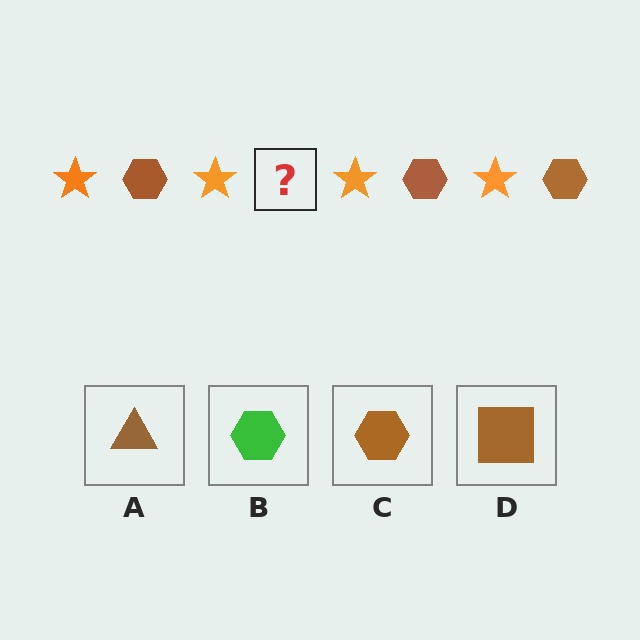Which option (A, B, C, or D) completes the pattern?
C.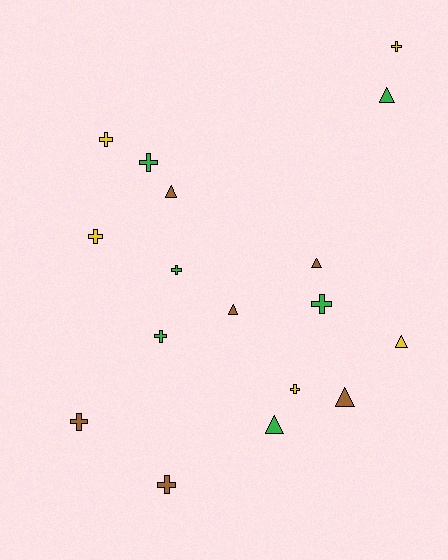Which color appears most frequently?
Green, with 6 objects.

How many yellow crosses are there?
There are 4 yellow crosses.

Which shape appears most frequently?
Cross, with 10 objects.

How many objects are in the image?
There are 17 objects.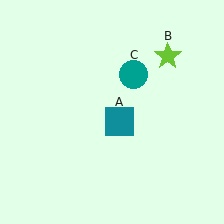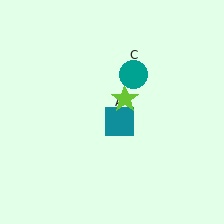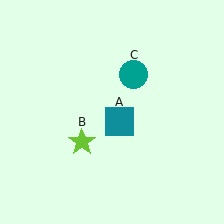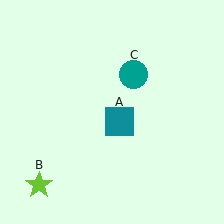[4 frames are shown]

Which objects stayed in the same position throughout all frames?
Teal square (object A) and teal circle (object C) remained stationary.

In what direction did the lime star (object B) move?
The lime star (object B) moved down and to the left.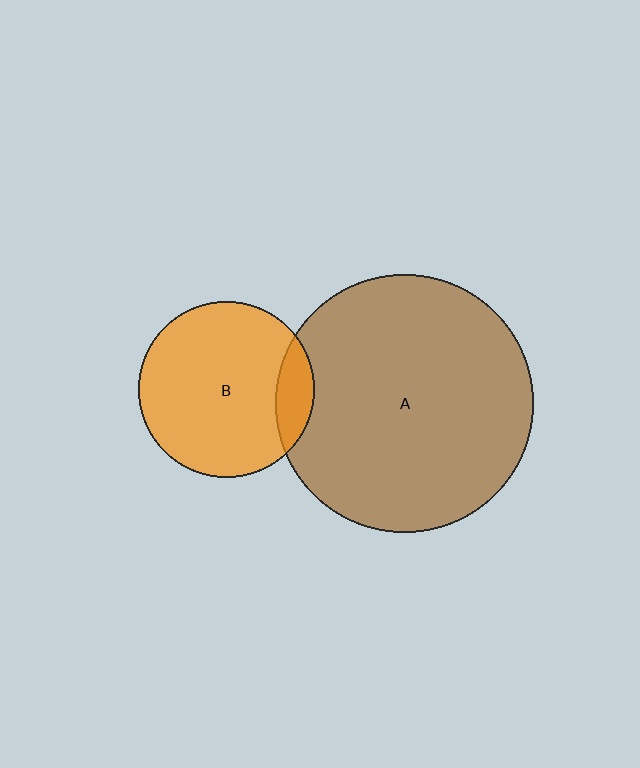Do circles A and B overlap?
Yes.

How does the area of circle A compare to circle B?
Approximately 2.1 times.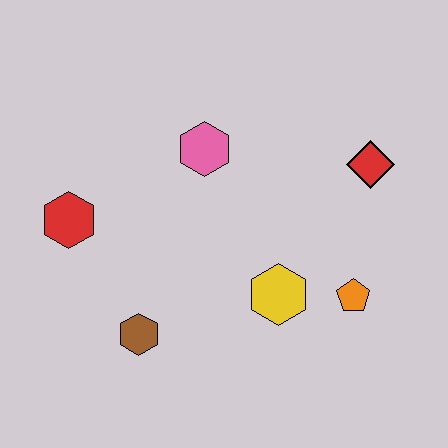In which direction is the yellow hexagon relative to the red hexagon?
The yellow hexagon is to the right of the red hexagon.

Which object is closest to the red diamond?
The orange pentagon is closest to the red diamond.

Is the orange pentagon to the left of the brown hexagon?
No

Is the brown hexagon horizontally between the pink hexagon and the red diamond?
No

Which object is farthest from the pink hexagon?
The orange pentagon is farthest from the pink hexagon.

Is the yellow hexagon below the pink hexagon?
Yes